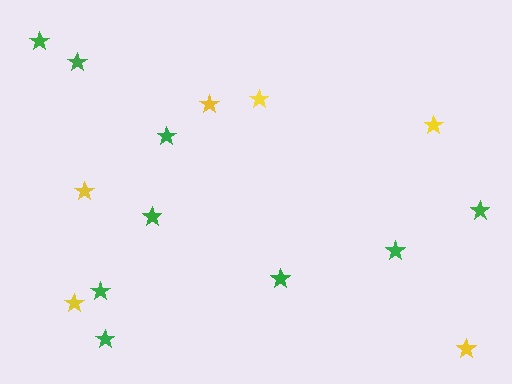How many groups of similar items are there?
There are 2 groups: one group of yellow stars (6) and one group of green stars (9).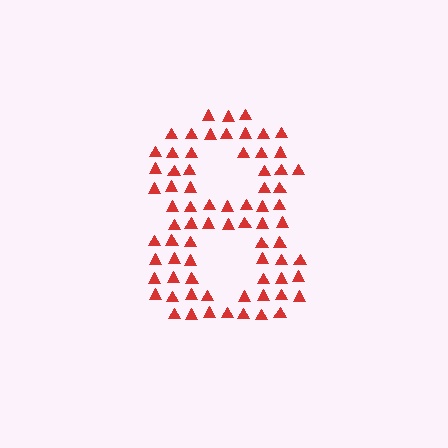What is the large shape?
The large shape is the digit 8.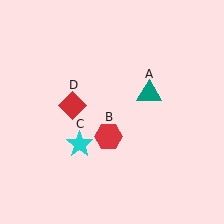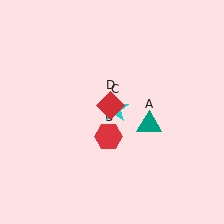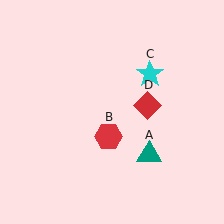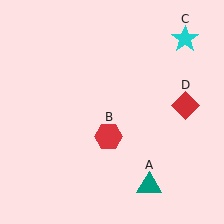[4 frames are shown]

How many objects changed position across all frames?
3 objects changed position: teal triangle (object A), cyan star (object C), red diamond (object D).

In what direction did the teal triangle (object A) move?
The teal triangle (object A) moved down.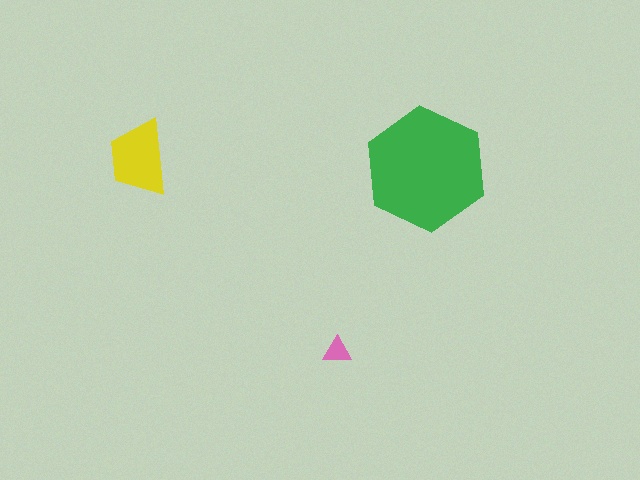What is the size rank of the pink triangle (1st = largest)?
3rd.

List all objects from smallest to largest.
The pink triangle, the yellow trapezoid, the green hexagon.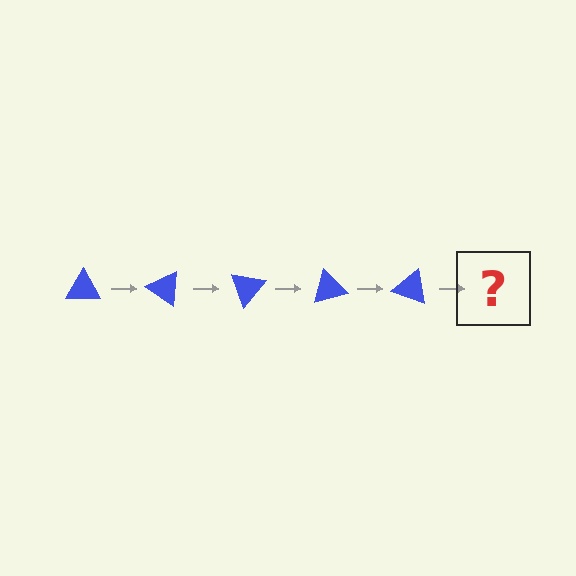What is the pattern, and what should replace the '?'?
The pattern is that the triangle rotates 35 degrees each step. The '?' should be a blue triangle rotated 175 degrees.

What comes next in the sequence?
The next element should be a blue triangle rotated 175 degrees.